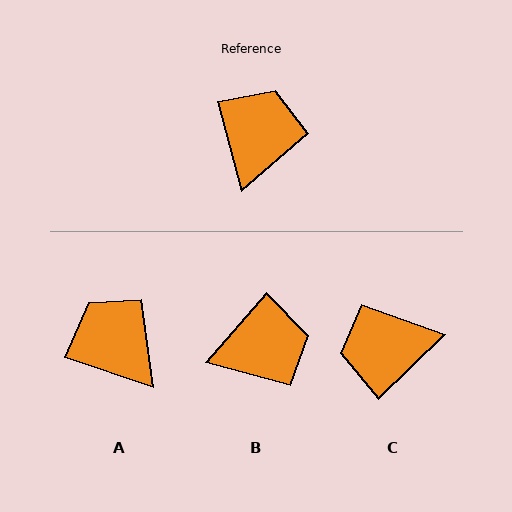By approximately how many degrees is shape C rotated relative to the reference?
Approximately 119 degrees counter-clockwise.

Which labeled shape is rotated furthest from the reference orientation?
C, about 119 degrees away.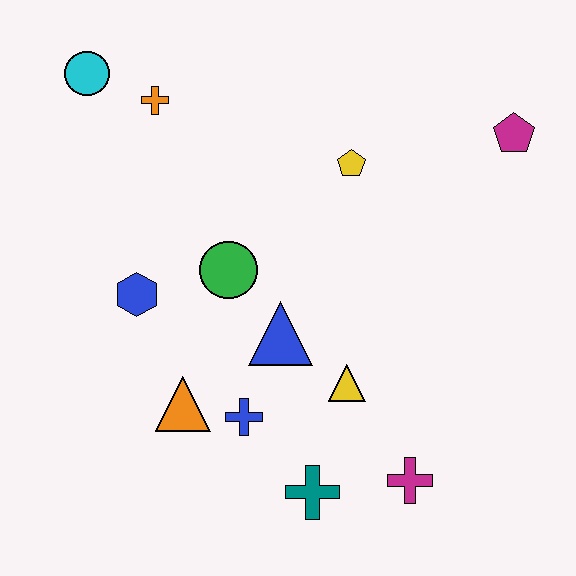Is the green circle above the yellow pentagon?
No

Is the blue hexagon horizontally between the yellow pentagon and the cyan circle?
Yes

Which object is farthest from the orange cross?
The magenta cross is farthest from the orange cross.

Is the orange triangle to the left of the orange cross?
No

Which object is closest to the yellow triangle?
The blue triangle is closest to the yellow triangle.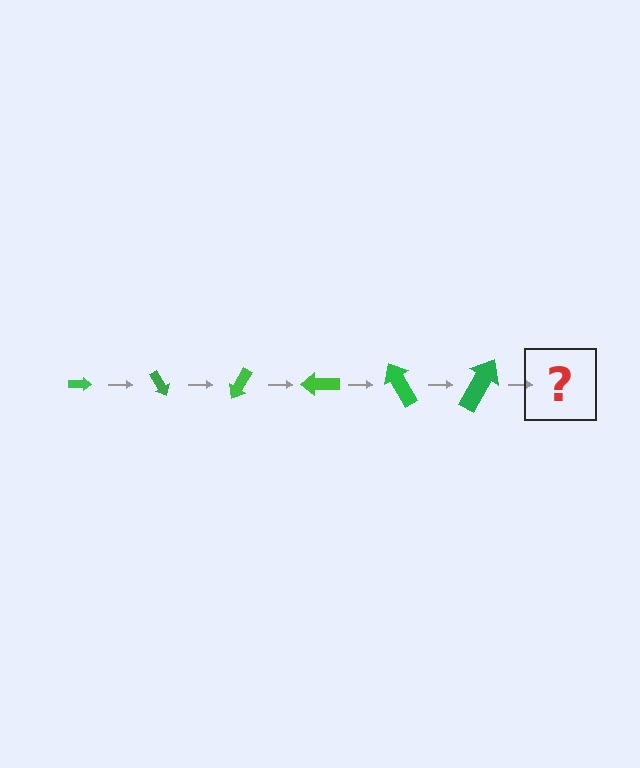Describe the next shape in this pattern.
It should be an arrow, larger than the previous one and rotated 360 degrees from the start.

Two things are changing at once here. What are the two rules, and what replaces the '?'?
The two rules are that the arrow grows larger each step and it rotates 60 degrees each step. The '?' should be an arrow, larger than the previous one and rotated 360 degrees from the start.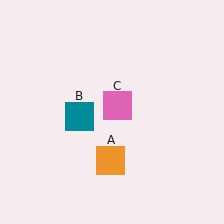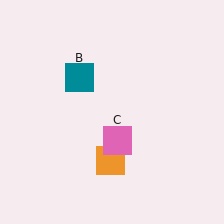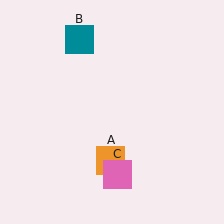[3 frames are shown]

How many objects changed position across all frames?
2 objects changed position: teal square (object B), pink square (object C).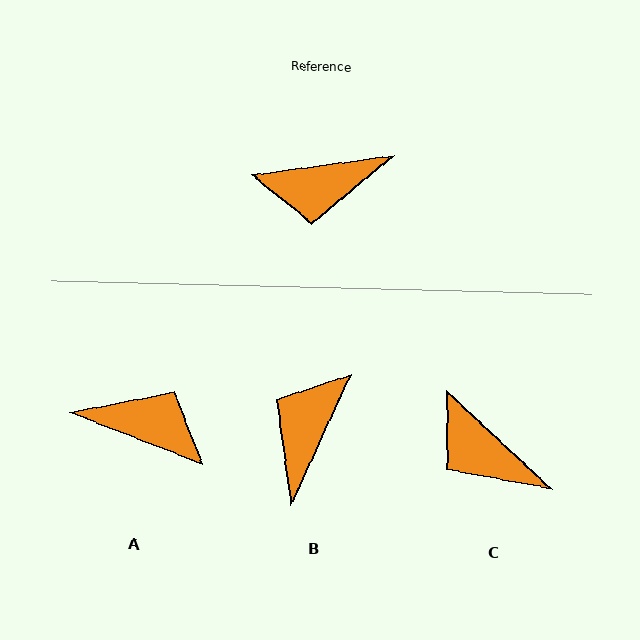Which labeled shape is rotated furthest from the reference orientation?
A, about 151 degrees away.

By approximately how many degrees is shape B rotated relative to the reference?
Approximately 122 degrees clockwise.